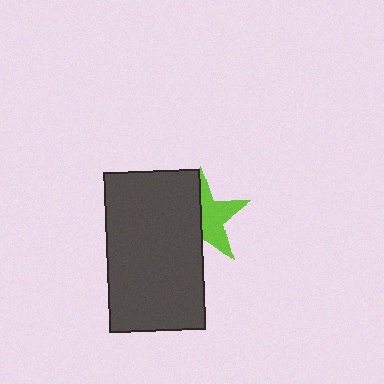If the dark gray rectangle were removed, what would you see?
You would see the complete lime star.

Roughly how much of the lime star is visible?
About half of it is visible (roughly 50%).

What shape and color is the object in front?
The object in front is a dark gray rectangle.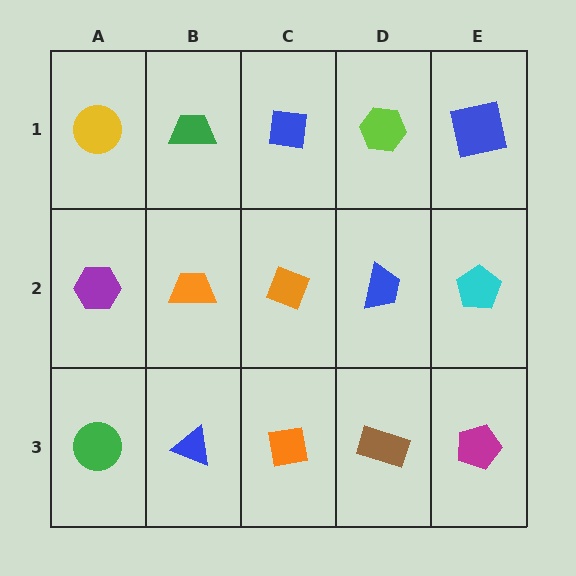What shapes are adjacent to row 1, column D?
A blue trapezoid (row 2, column D), a blue square (row 1, column C), a blue square (row 1, column E).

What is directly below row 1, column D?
A blue trapezoid.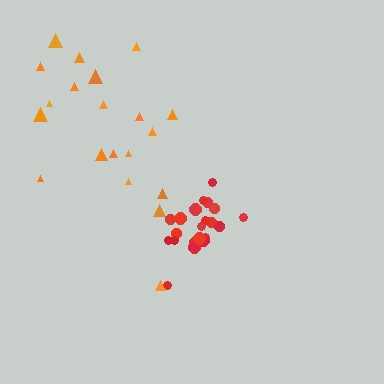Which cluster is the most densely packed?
Red.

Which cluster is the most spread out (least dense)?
Orange.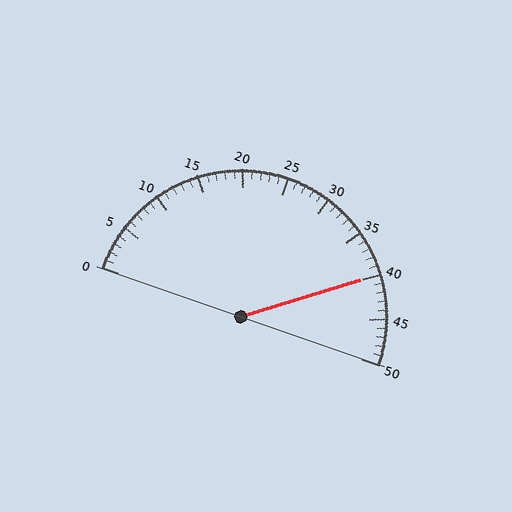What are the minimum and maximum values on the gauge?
The gauge ranges from 0 to 50.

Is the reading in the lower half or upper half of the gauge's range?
The reading is in the upper half of the range (0 to 50).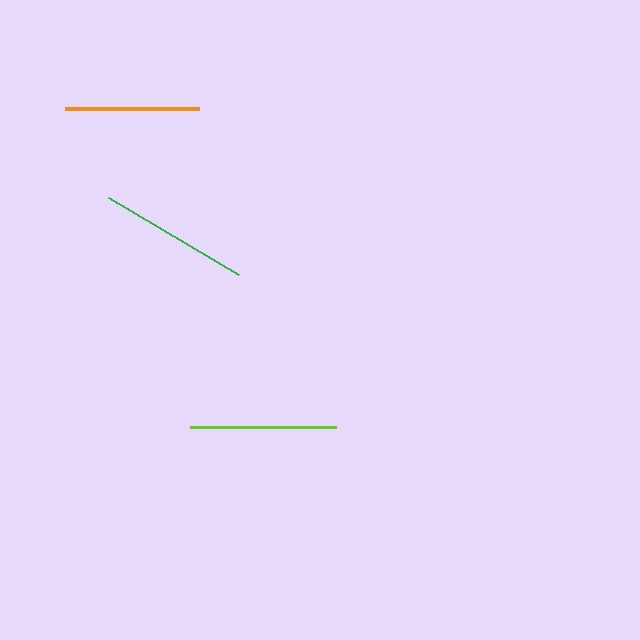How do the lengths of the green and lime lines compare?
The green and lime lines are approximately the same length.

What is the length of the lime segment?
The lime segment is approximately 146 pixels long.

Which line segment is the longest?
The green line is the longest at approximately 151 pixels.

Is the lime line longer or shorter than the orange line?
The lime line is longer than the orange line.